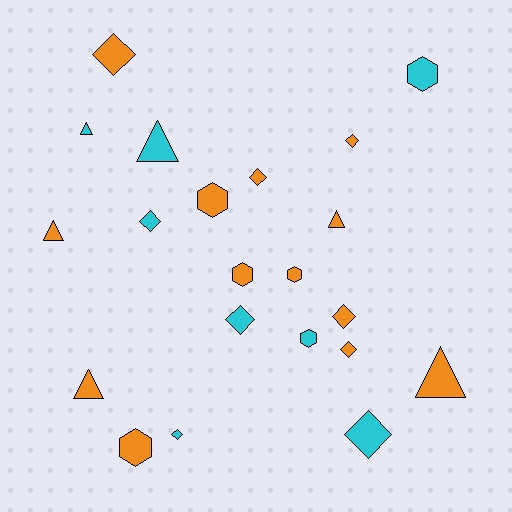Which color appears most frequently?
Orange, with 13 objects.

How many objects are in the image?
There are 21 objects.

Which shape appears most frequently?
Diamond, with 9 objects.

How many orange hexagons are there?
There are 4 orange hexagons.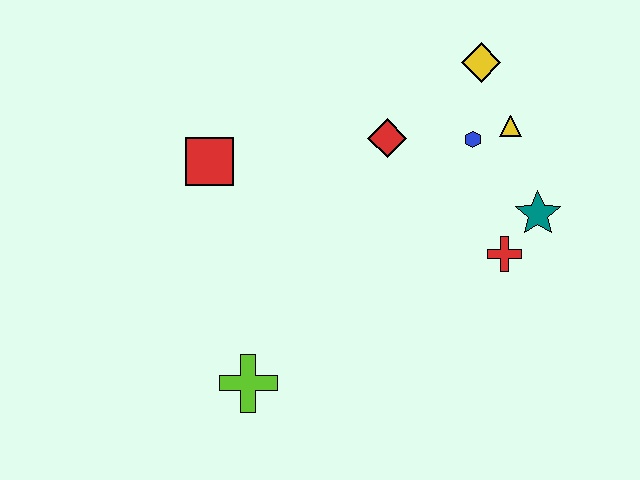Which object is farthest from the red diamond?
The lime cross is farthest from the red diamond.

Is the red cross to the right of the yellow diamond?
Yes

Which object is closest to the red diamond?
The blue hexagon is closest to the red diamond.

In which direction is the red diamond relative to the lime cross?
The red diamond is above the lime cross.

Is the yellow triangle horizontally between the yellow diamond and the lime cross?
No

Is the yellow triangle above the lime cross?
Yes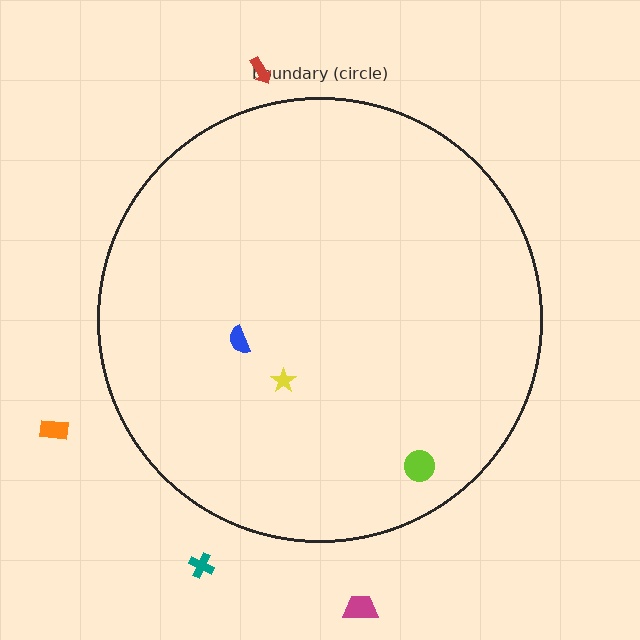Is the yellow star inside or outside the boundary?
Inside.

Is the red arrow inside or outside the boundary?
Outside.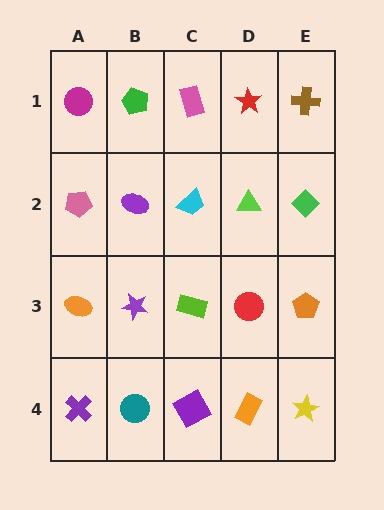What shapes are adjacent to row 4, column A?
An orange ellipse (row 3, column A), a teal circle (row 4, column B).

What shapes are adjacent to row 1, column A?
A pink pentagon (row 2, column A), a green pentagon (row 1, column B).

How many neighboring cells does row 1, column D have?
3.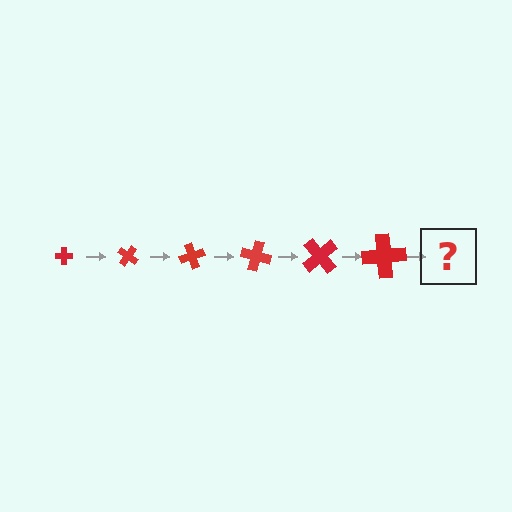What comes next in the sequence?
The next element should be a cross, larger than the previous one and rotated 210 degrees from the start.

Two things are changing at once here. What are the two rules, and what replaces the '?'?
The two rules are that the cross grows larger each step and it rotates 35 degrees each step. The '?' should be a cross, larger than the previous one and rotated 210 degrees from the start.